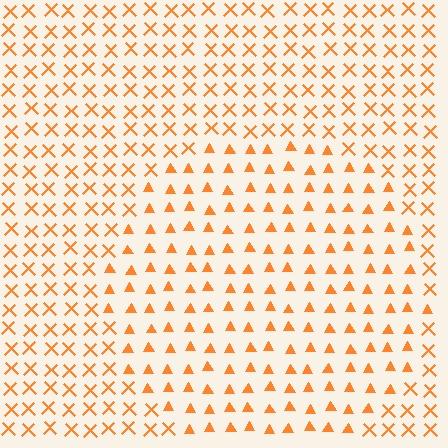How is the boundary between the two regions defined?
The boundary is defined by a change in element shape: triangles inside vs. X marks outside. All elements share the same color and spacing.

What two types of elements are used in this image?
The image uses triangles inside the circle region and X marks outside it.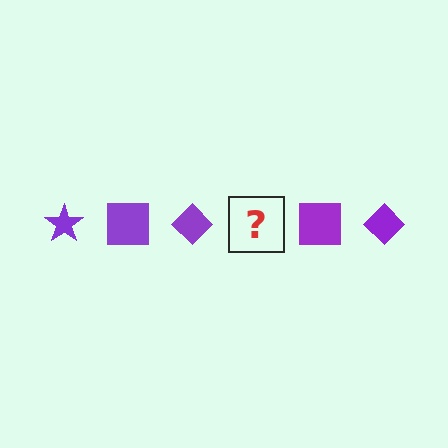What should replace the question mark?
The question mark should be replaced with a purple star.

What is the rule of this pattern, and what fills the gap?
The rule is that the pattern cycles through star, square, diamond shapes in purple. The gap should be filled with a purple star.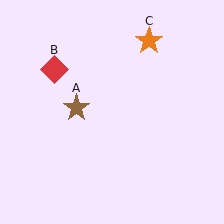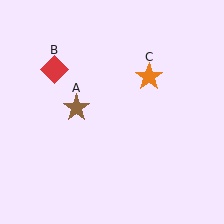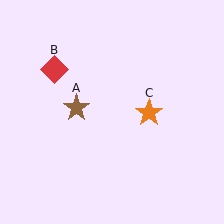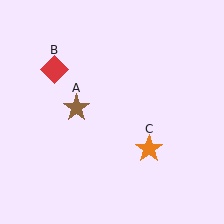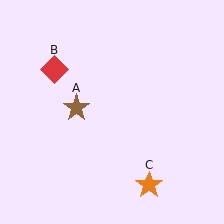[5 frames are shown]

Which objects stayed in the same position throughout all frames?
Brown star (object A) and red diamond (object B) remained stationary.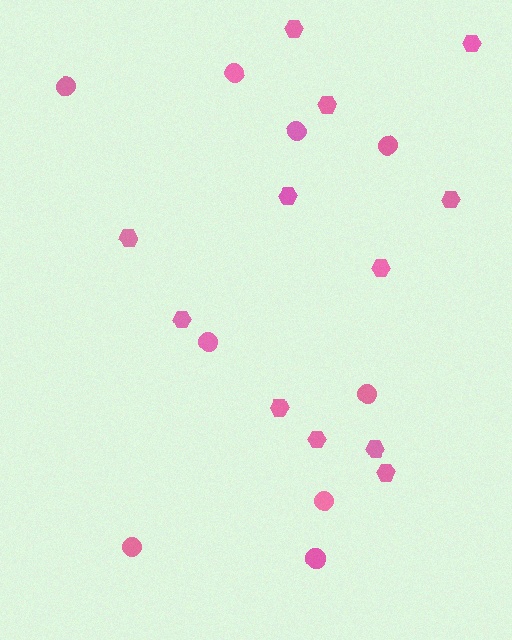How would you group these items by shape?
There are 2 groups: one group of circles (9) and one group of hexagons (12).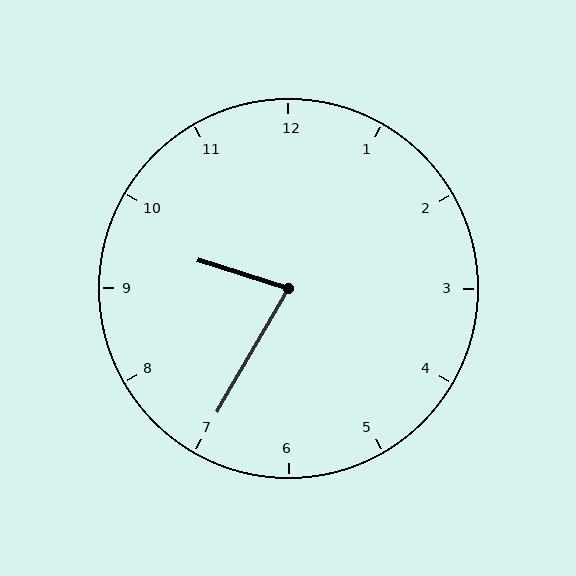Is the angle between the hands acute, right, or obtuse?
It is acute.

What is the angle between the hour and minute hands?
Approximately 78 degrees.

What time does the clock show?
9:35.